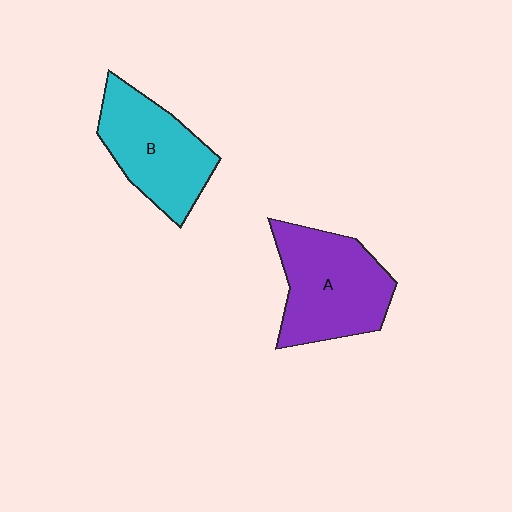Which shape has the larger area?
Shape A (purple).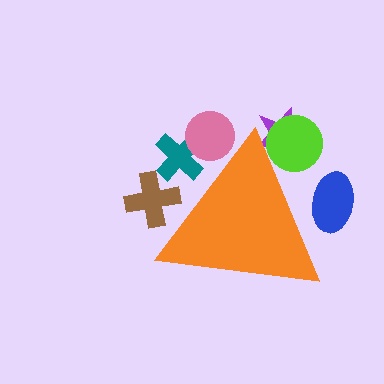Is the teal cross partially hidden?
Yes, the teal cross is partially hidden behind the orange triangle.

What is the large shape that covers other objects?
An orange triangle.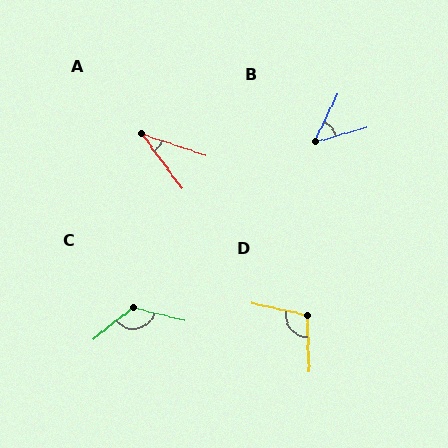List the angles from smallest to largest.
A (35°), B (49°), D (105°), C (128°).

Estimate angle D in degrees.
Approximately 105 degrees.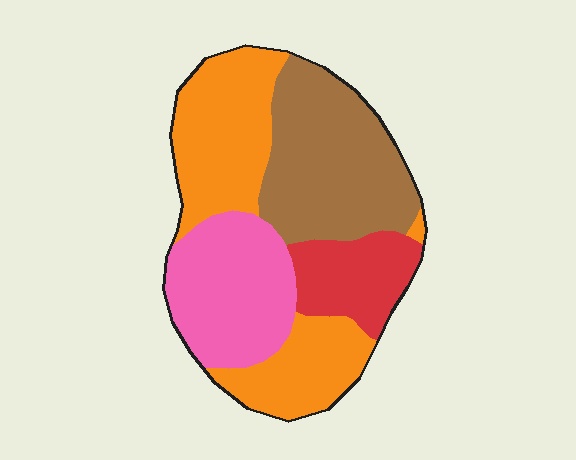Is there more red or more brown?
Brown.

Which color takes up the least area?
Red, at roughly 15%.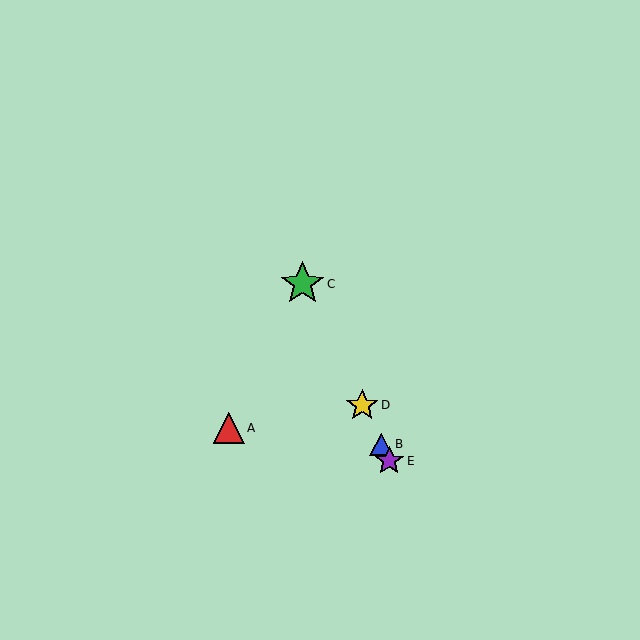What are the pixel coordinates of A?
Object A is at (229, 428).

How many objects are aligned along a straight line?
4 objects (B, C, D, E) are aligned along a straight line.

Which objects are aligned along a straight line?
Objects B, C, D, E are aligned along a straight line.